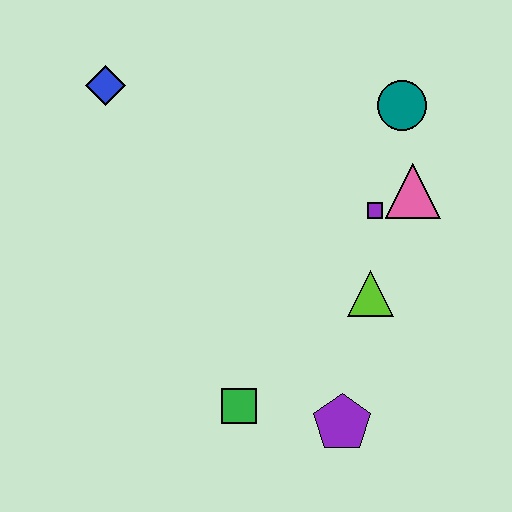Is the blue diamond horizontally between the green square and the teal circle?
No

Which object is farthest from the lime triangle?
The blue diamond is farthest from the lime triangle.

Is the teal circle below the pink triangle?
No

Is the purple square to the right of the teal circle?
No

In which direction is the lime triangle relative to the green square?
The lime triangle is to the right of the green square.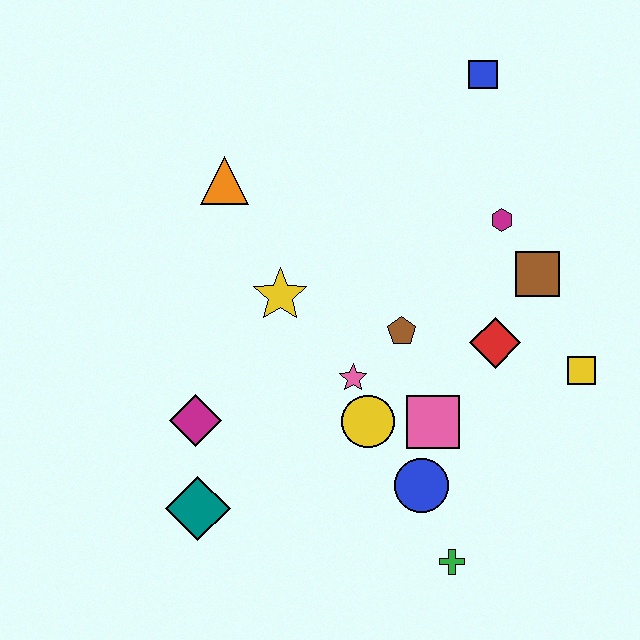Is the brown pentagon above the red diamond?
Yes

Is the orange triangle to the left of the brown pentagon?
Yes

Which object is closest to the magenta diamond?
The teal diamond is closest to the magenta diamond.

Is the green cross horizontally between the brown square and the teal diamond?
Yes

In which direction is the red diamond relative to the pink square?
The red diamond is above the pink square.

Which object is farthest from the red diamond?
The teal diamond is farthest from the red diamond.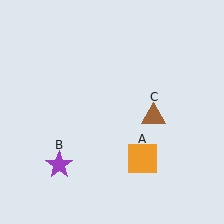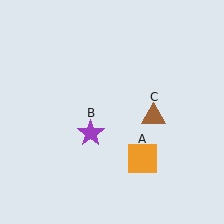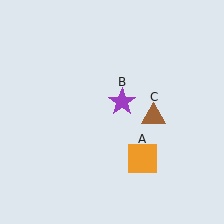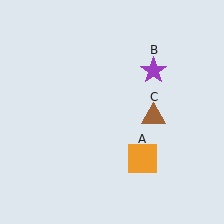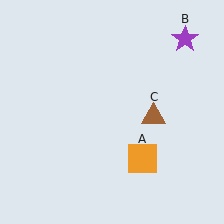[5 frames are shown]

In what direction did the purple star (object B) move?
The purple star (object B) moved up and to the right.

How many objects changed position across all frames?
1 object changed position: purple star (object B).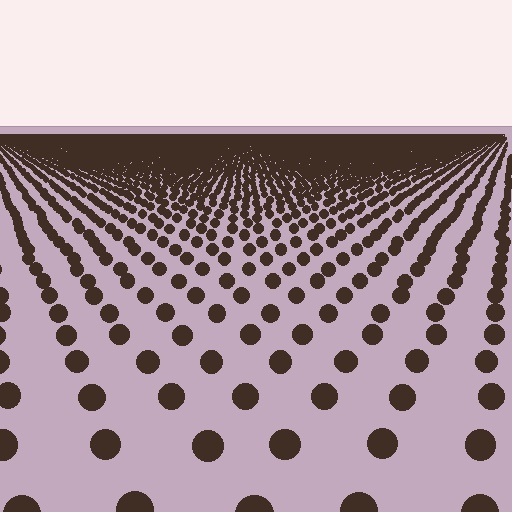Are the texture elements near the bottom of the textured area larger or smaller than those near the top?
Larger. Near the bottom, elements are closer to the viewer and appear at a bigger on-screen size.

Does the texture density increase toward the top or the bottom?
Density increases toward the top.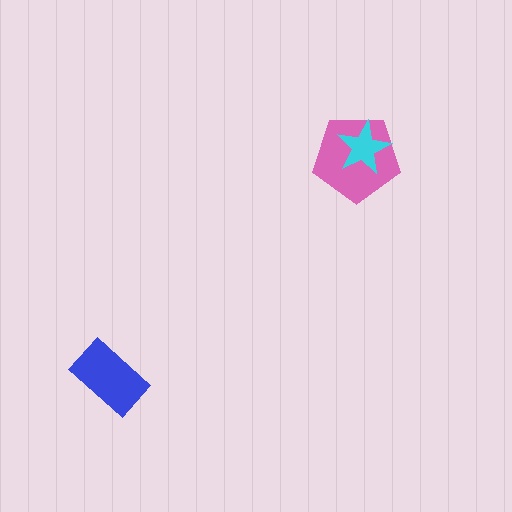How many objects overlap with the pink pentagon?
1 object overlaps with the pink pentagon.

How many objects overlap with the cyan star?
1 object overlaps with the cyan star.